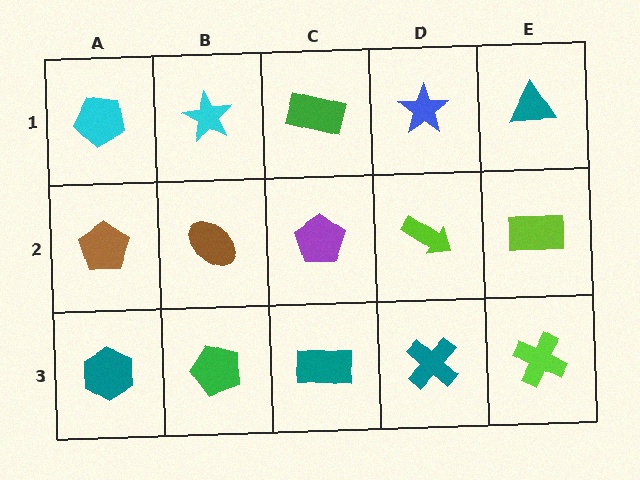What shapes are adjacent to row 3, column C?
A purple pentagon (row 2, column C), a green pentagon (row 3, column B), a teal cross (row 3, column D).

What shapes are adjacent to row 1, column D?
A lime arrow (row 2, column D), a green rectangle (row 1, column C), a teal triangle (row 1, column E).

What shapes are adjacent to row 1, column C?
A purple pentagon (row 2, column C), a cyan star (row 1, column B), a blue star (row 1, column D).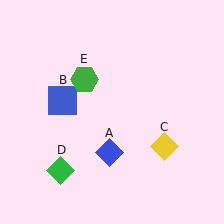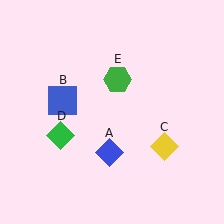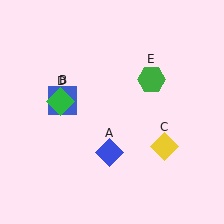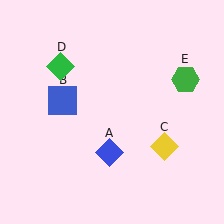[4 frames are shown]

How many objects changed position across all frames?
2 objects changed position: green diamond (object D), green hexagon (object E).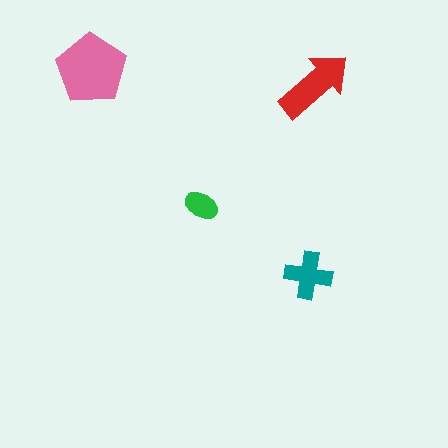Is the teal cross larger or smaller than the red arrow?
Smaller.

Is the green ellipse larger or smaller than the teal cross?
Smaller.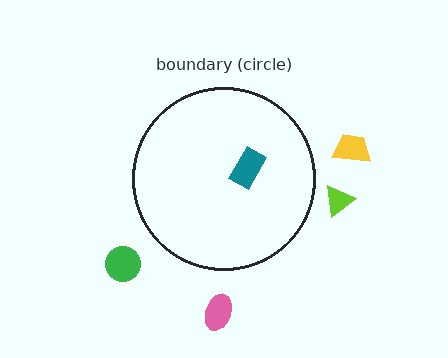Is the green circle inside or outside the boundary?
Outside.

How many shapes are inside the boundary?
1 inside, 4 outside.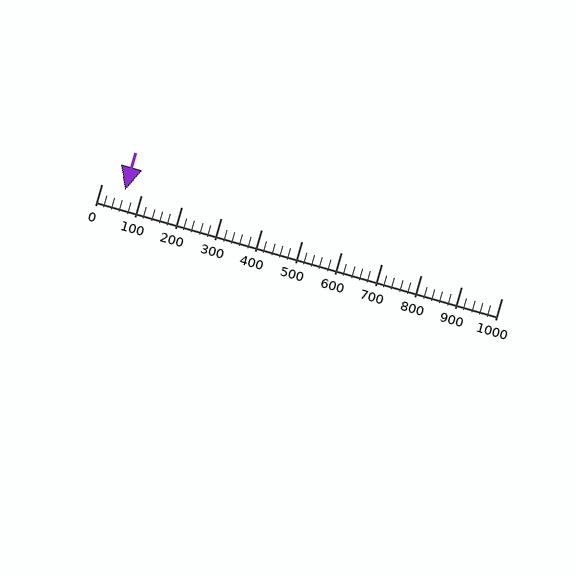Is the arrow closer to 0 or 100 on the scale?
The arrow is closer to 100.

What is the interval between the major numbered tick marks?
The major tick marks are spaced 100 units apart.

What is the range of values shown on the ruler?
The ruler shows values from 0 to 1000.